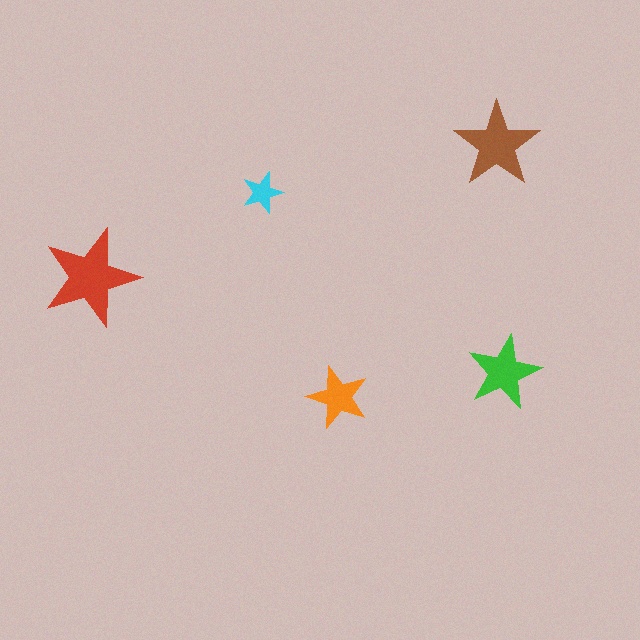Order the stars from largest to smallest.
the red one, the brown one, the green one, the orange one, the cyan one.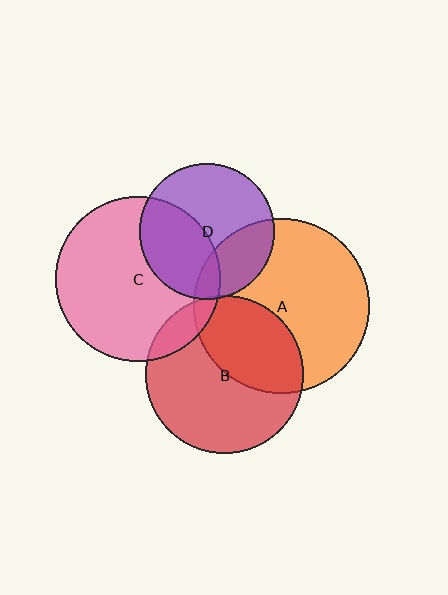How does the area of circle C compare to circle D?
Approximately 1.5 times.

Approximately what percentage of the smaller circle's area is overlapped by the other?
Approximately 5%.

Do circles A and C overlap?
Yes.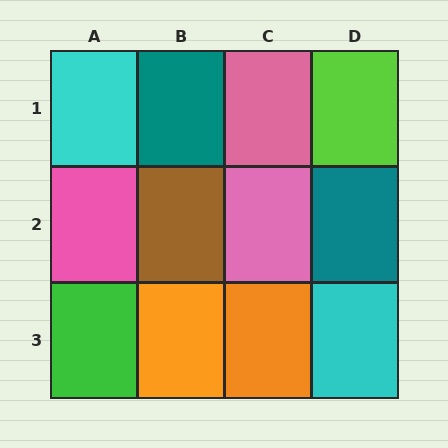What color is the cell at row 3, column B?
Orange.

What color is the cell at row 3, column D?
Cyan.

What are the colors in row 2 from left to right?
Pink, brown, pink, teal.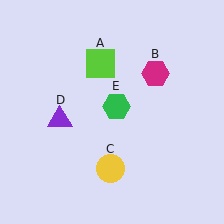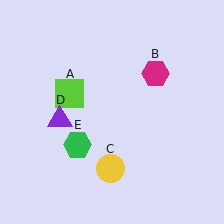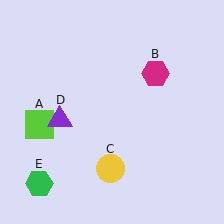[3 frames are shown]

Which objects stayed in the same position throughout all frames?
Magenta hexagon (object B) and yellow circle (object C) and purple triangle (object D) remained stationary.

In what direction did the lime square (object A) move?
The lime square (object A) moved down and to the left.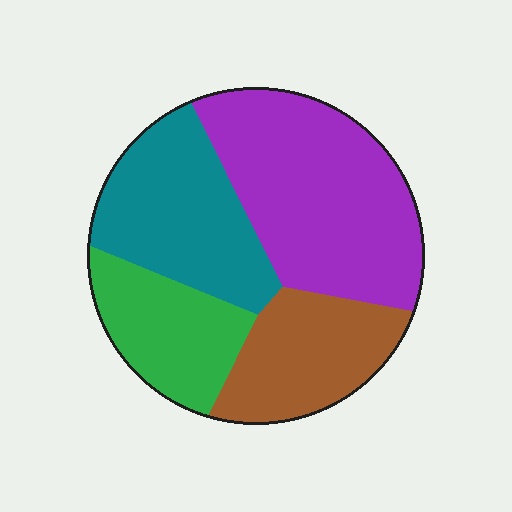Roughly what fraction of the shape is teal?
Teal takes up about one quarter (1/4) of the shape.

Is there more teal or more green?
Teal.